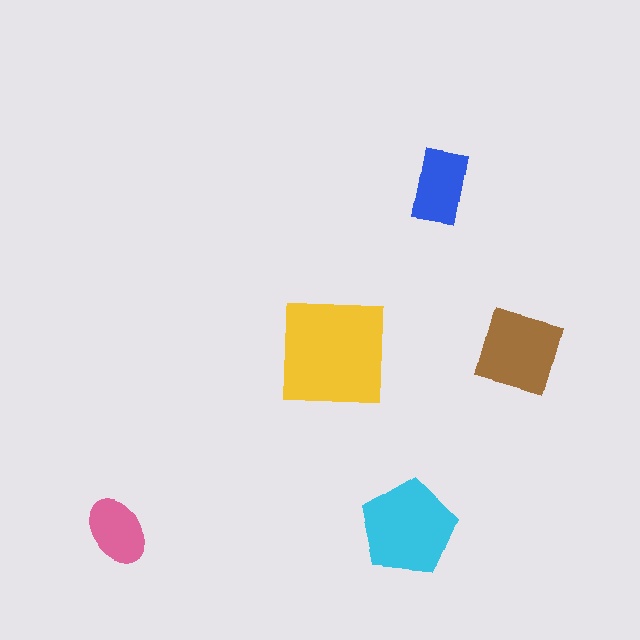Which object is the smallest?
The pink ellipse.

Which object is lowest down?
The pink ellipse is bottommost.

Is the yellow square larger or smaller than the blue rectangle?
Larger.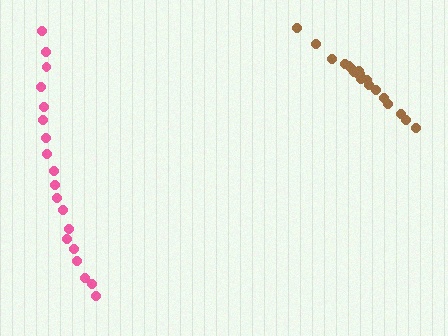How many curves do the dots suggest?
There are 2 distinct paths.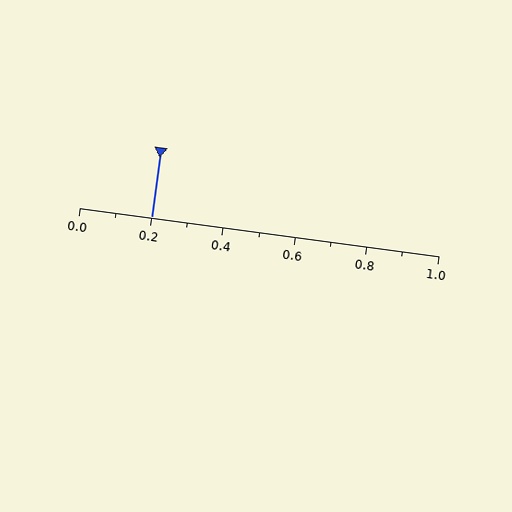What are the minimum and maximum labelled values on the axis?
The axis runs from 0.0 to 1.0.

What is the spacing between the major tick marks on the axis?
The major ticks are spaced 0.2 apart.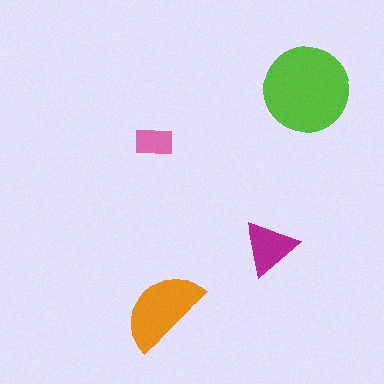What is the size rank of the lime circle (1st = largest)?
1st.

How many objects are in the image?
There are 4 objects in the image.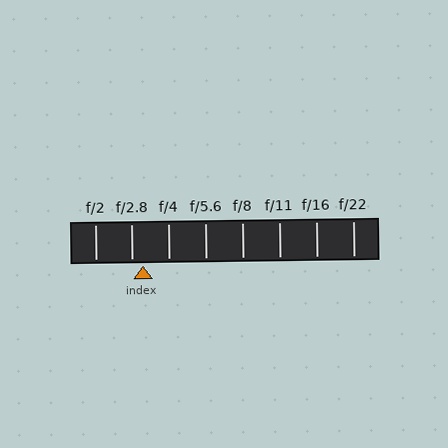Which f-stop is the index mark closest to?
The index mark is closest to f/2.8.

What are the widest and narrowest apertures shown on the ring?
The widest aperture shown is f/2 and the narrowest is f/22.